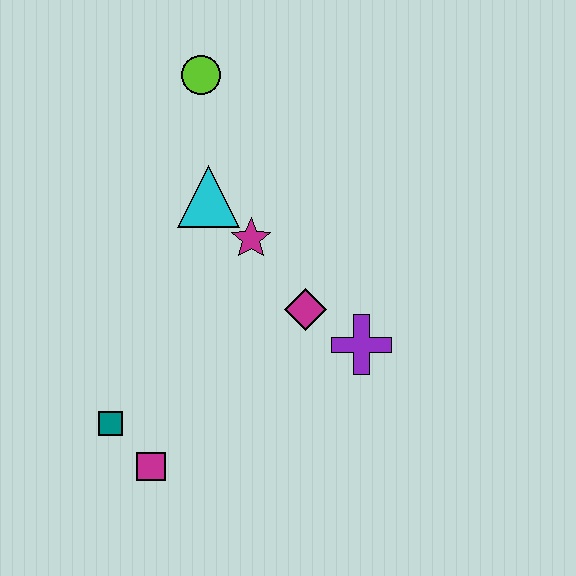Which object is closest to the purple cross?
The magenta diamond is closest to the purple cross.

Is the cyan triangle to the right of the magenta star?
No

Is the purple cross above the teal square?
Yes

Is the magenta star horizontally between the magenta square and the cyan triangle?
No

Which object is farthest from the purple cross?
The lime circle is farthest from the purple cross.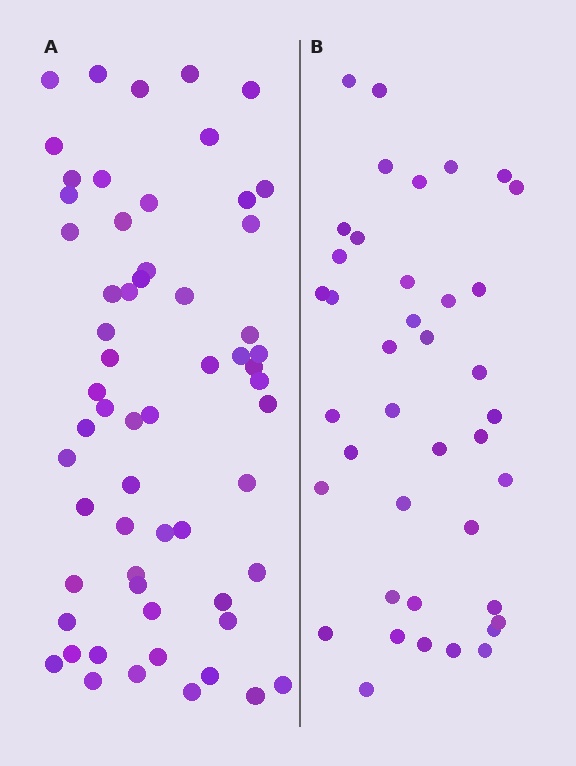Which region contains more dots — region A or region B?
Region A (the left region) has more dots.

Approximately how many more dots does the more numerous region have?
Region A has approximately 20 more dots than region B.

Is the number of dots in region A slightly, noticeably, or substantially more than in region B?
Region A has substantially more. The ratio is roughly 1.5 to 1.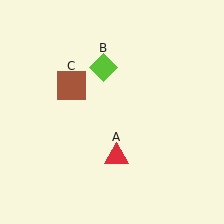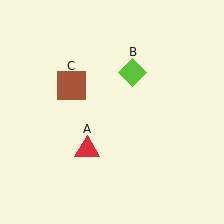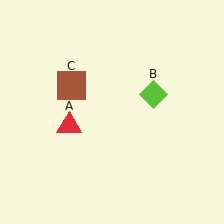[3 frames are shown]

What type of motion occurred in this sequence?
The red triangle (object A), lime diamond (object B) rotated clockwise around the center of the scene.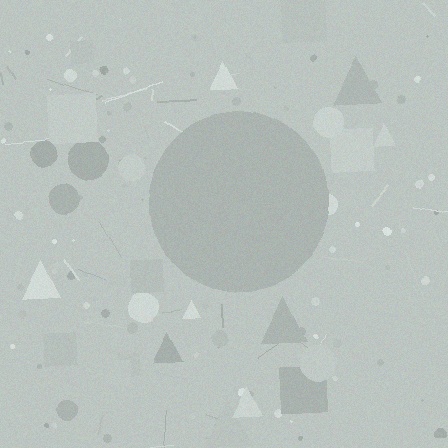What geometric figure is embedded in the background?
A circle is embedded in the background.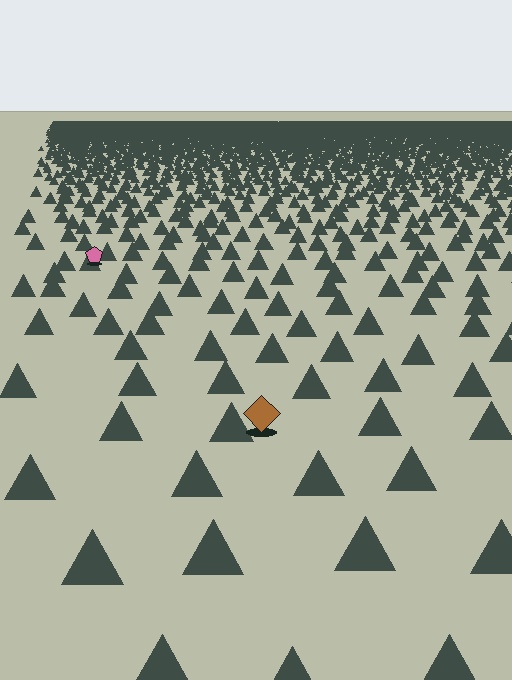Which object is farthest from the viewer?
The pink pentagon is farthest from the viewer. It appears smaller and the ground texture around it is denser.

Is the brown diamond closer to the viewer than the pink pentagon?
Yes. The brown diamond is closer — you can tell from the texture gradient: the ground texture is coarser near it.